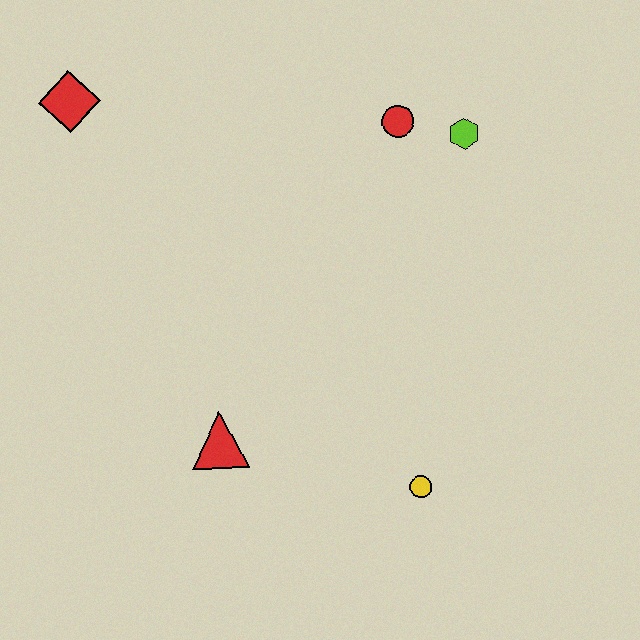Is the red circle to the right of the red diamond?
Yes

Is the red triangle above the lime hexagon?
No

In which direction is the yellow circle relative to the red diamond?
The yellow circle is below the red diamond.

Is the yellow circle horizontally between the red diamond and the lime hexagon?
Yes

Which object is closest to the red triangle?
The yellow circle is closest to the red triangle.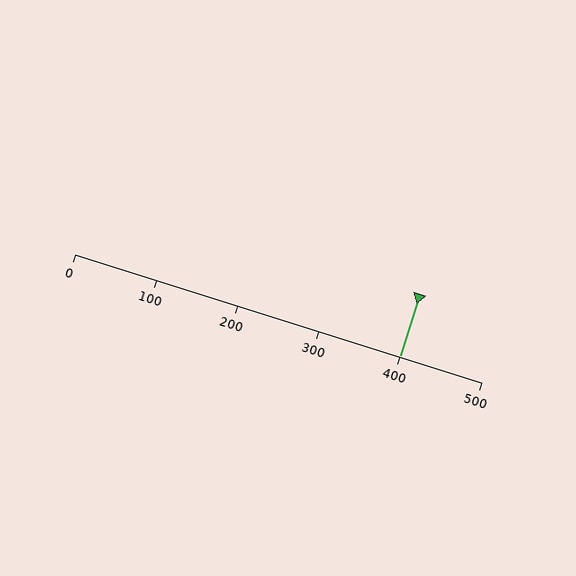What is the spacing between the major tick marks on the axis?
The major ticks are spaced 100 apart.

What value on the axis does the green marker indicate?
The marker indicates approximately 400.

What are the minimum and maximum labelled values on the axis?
The axis runs from 0 to 500.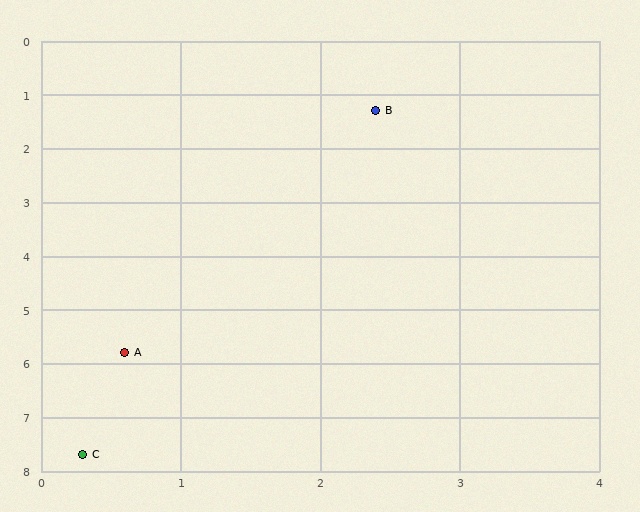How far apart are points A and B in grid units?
Points A and B are about 4.8 grid units apart.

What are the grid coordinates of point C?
Point C is at approximately (0.3, 7.7).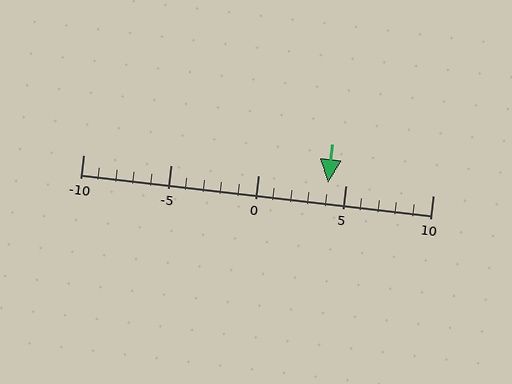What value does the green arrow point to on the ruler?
The green arrow points to approximately 4.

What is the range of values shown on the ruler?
The ruler shows values from -10 to 10.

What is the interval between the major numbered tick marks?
The major tick marks are spaced 5 units apart.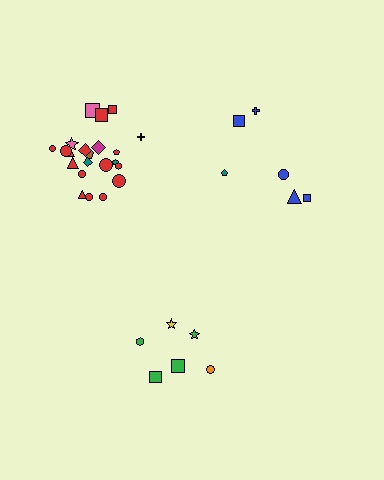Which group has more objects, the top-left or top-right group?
The top-left group.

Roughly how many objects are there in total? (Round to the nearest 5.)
Roughly 35 objects in total.